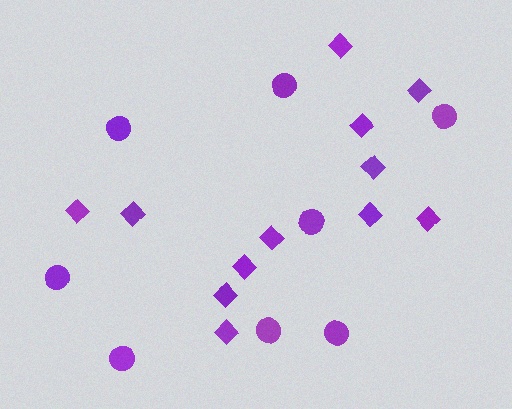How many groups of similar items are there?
There are 2 groups: one group of diamonds (12) and one group of circles (8).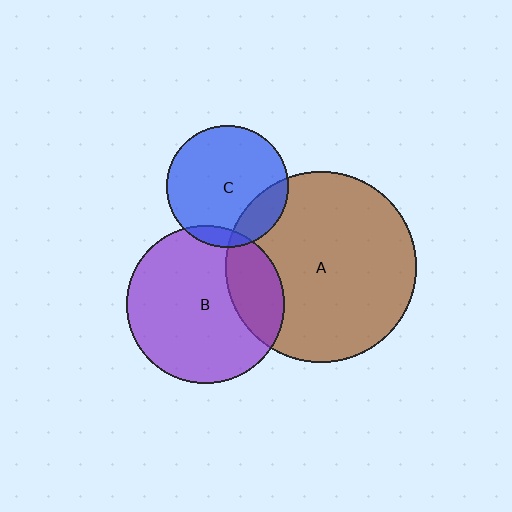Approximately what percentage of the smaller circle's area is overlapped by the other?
Approximately 10%.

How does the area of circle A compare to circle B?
Approximately 1.5 times.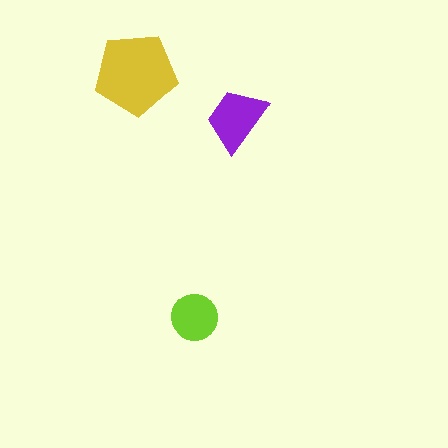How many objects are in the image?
There are 3 objects in the image.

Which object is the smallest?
The lime circle.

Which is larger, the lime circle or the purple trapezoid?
The purple trapezoid.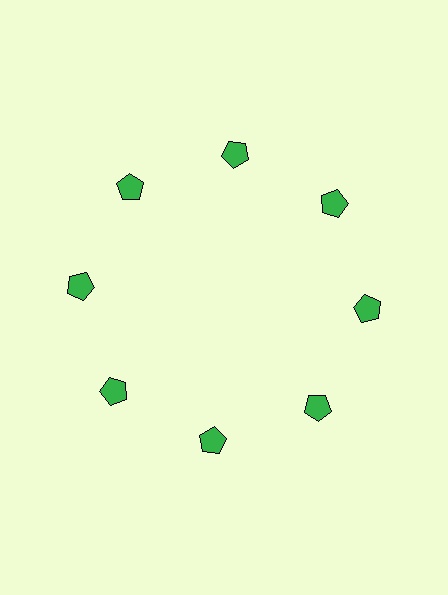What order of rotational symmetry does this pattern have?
This pattern has 8-fold rotational symmetry.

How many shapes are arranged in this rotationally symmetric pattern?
There are 8 shapes, arranged in 8 groups of 1.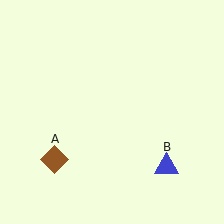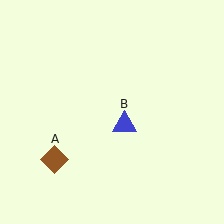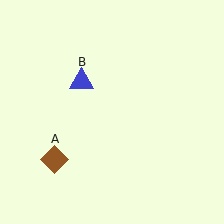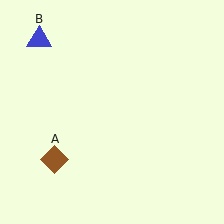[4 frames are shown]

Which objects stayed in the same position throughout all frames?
Brown diamond (object A) remained stationary.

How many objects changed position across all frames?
1 object changed position: blue triangle (object B).